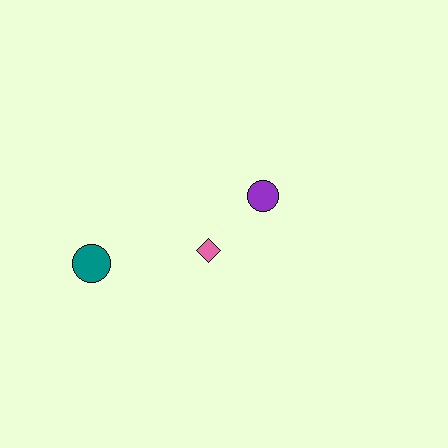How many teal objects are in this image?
There is 1 teal object.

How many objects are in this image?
There are 3 objects.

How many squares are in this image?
There are no squares.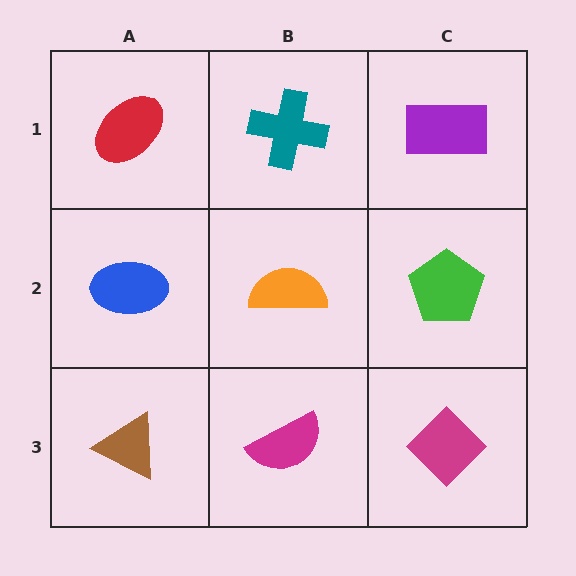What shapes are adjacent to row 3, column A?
A blue ellipse (row 2, column A), a magenta semicircle (row 3, column B).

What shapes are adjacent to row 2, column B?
A teal cross (row 1, column B), a magenta semicircle (row 3, column B), a blue ellipse (row 2, column A), a green pentagon (row 2, column C).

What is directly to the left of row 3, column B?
A brown triangle.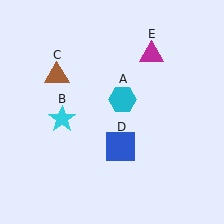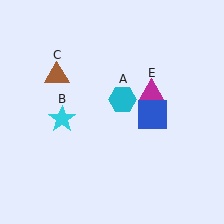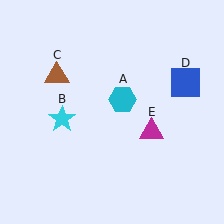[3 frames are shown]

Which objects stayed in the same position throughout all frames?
Cyan hexagon (object A) and cyan star (object B) and brown triangle (object C) remained stationary.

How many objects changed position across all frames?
2 objects changed position: blue square (object D), magenta triangle (object E).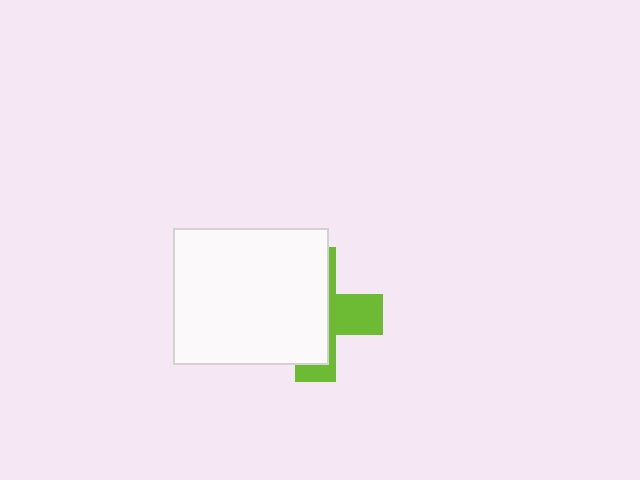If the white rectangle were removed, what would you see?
You would see the complete lime cross.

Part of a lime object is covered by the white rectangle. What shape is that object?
It is a cross.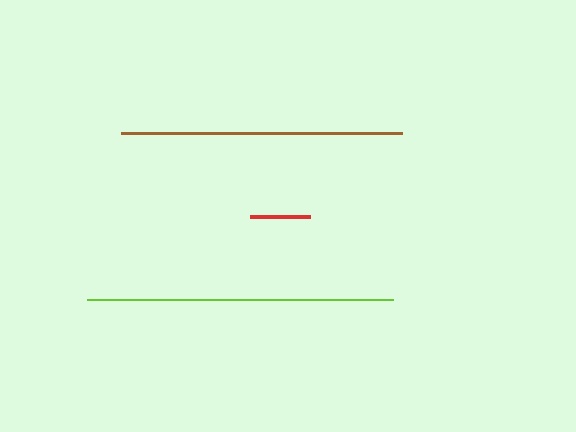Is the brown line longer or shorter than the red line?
The brown line is longer than the red line.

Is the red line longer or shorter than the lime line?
The lime line is longer than the red line.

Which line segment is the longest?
The lime line is the longest at approximately 306 pixels.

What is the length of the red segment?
The red segment is approximately 60 pixels long.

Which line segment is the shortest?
The red line is the shortest at approximately 60 pixels.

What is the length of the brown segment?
The brown segment is approximately 281 pixels long.